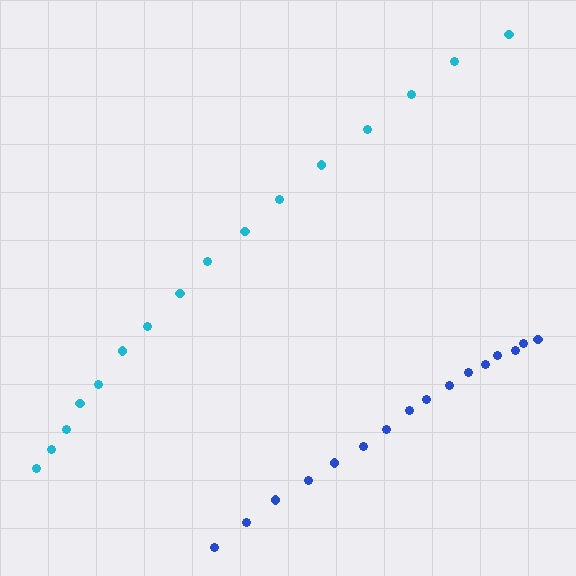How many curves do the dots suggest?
There are 2 distinct paths.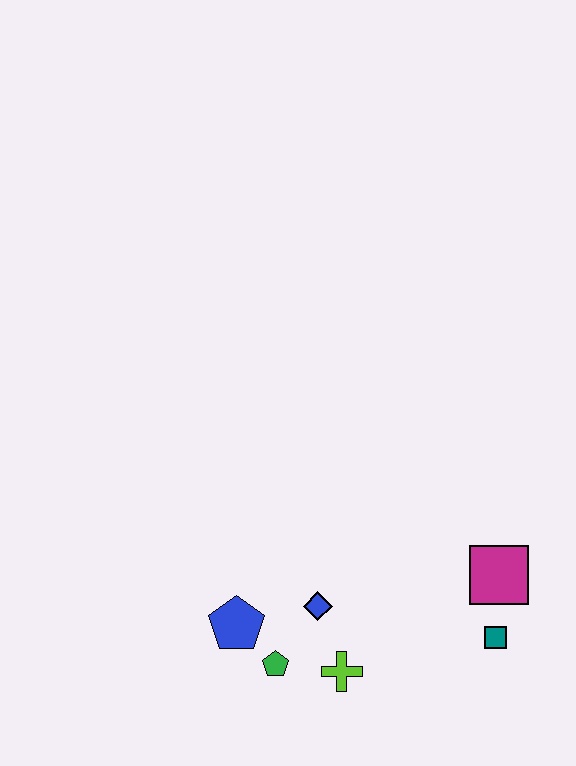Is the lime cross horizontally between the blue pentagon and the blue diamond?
No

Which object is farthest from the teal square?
The blue pentagon is farthest from the teal square.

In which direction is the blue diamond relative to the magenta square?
The blue diamond is to the left of the magenta square.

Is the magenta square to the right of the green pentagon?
Yes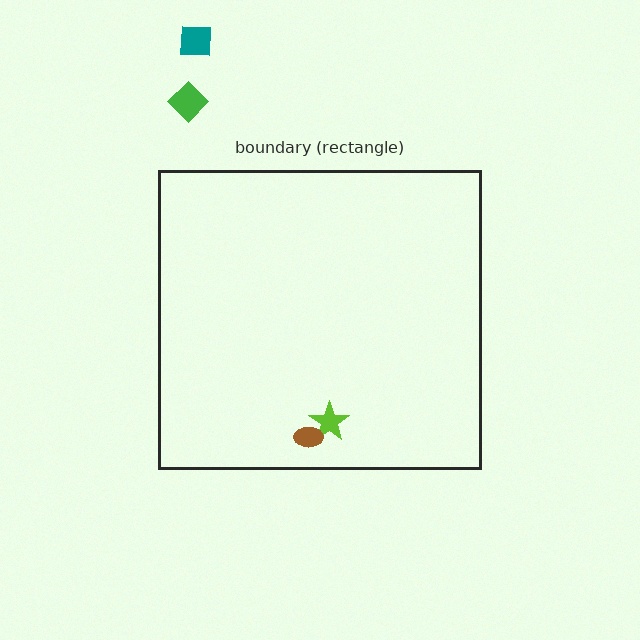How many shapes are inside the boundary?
2 inside, 2 outside.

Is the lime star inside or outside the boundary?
Inside.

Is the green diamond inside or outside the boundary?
Outside.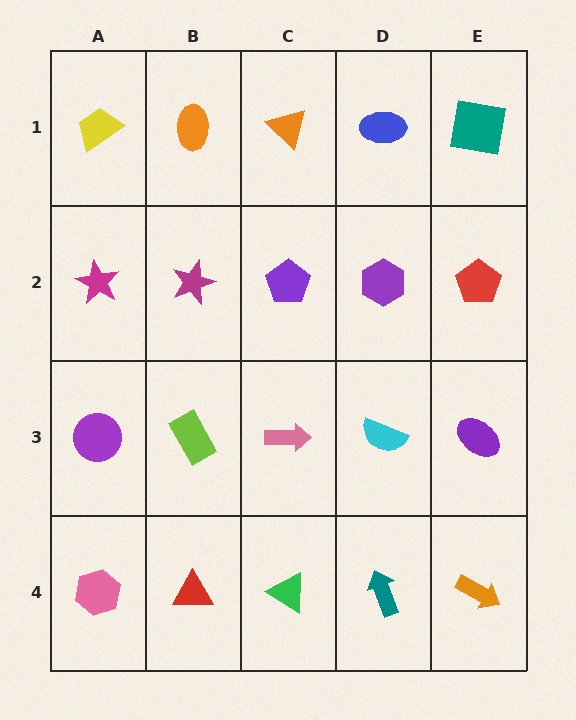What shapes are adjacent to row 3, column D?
A purple hexagon (row 2, column D), a teal arrow (row 4, column D), a pink arrow (row 3, column C), a purple ellipse (row 3, column E).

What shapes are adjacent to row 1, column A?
A magenta star (row 2, column A), an orange ellipse (row 1, column B).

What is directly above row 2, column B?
An orange ellipse.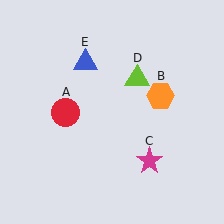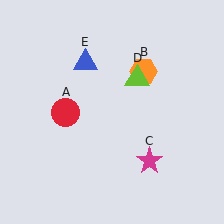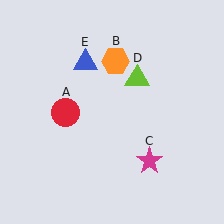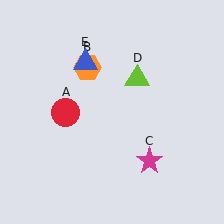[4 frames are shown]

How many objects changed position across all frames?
1 object changed position: orange hexagon (object B).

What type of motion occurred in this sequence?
The orange hexagon (object B) rotated counterclockwise around the center of the scene.